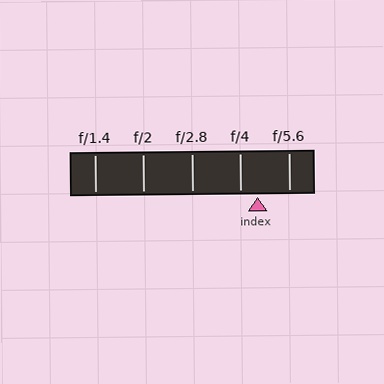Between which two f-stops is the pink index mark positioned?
The index mark is between f/4 and f/5.6.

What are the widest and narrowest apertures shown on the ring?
The widest aperture shown is f/1.4 and the narrowest is f/5.6.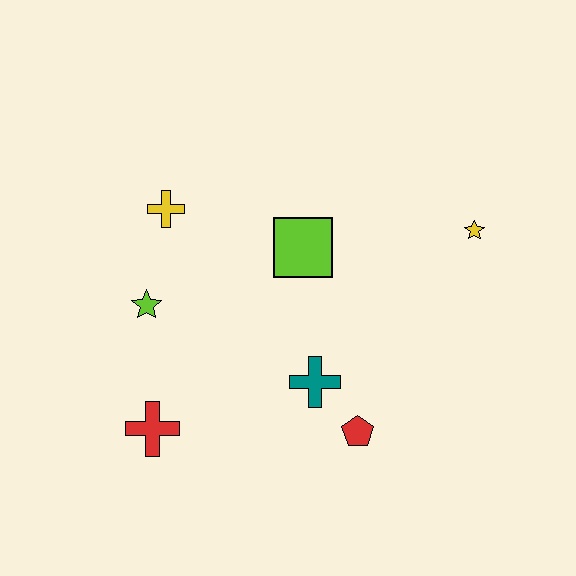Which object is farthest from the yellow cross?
The yellow star is farthest from the yellow cross.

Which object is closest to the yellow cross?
The lime star is closest to the yellow cross.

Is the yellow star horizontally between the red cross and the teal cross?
No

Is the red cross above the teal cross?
No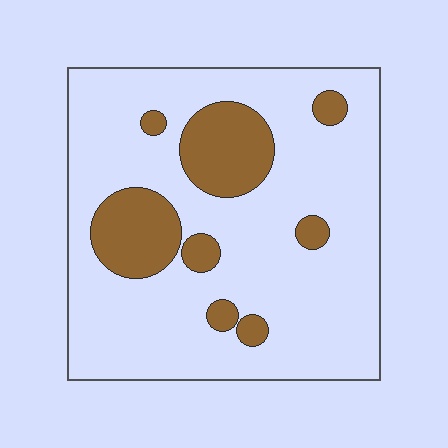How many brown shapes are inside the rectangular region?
8.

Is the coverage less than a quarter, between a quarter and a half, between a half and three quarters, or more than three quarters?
Less than a quarter.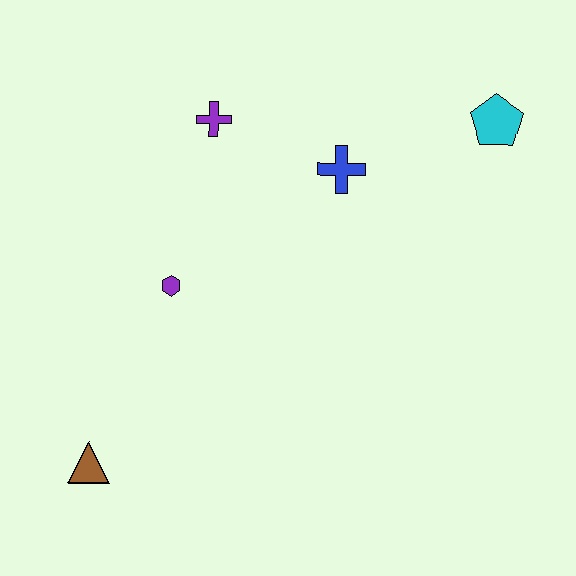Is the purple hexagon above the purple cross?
No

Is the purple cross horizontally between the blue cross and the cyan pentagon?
No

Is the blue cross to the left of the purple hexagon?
No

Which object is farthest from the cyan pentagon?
The brown triangle is farthest from the cyan pentagon.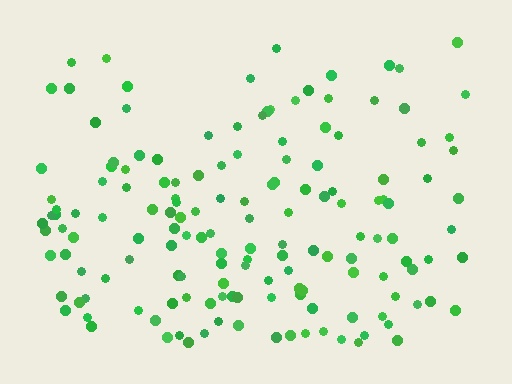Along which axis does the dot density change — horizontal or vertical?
Vertical.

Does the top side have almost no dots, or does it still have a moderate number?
Still a moderate number, just noticeably fewer than the bottom.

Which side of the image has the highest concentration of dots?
The bottom.